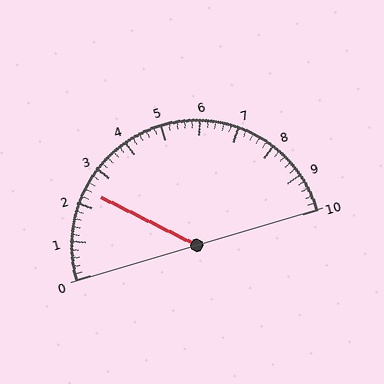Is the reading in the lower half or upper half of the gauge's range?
The reading is in the lower half of the range (0 to 10).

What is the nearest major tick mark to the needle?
The nearest major tick mark is 2.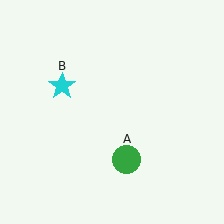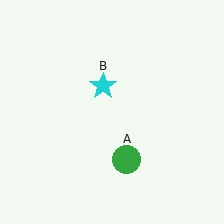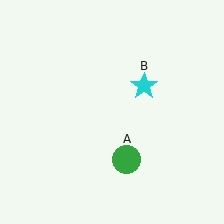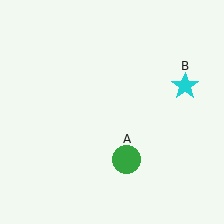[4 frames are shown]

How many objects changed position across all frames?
1 object changed position: cyan star (object B).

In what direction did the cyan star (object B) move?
The cyan star (object B) moved right.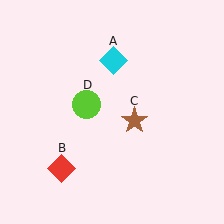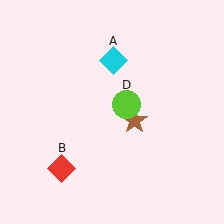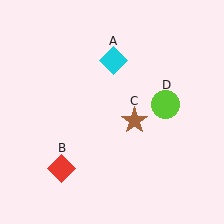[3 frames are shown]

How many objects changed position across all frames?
1 object changed position: lime circle (object D).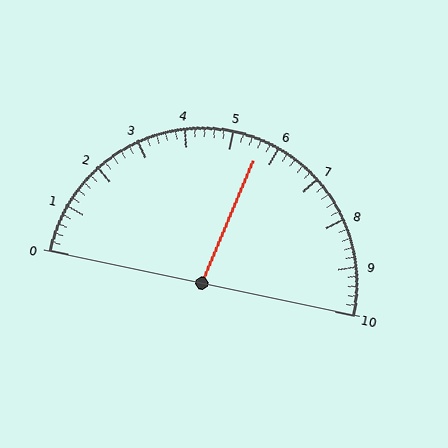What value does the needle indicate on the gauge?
The needle indicates approximately 5.6.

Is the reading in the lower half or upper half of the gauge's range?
The reading is in the upper half of the range (0 to 10).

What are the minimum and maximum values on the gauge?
The gauge ranges from 0 to 10.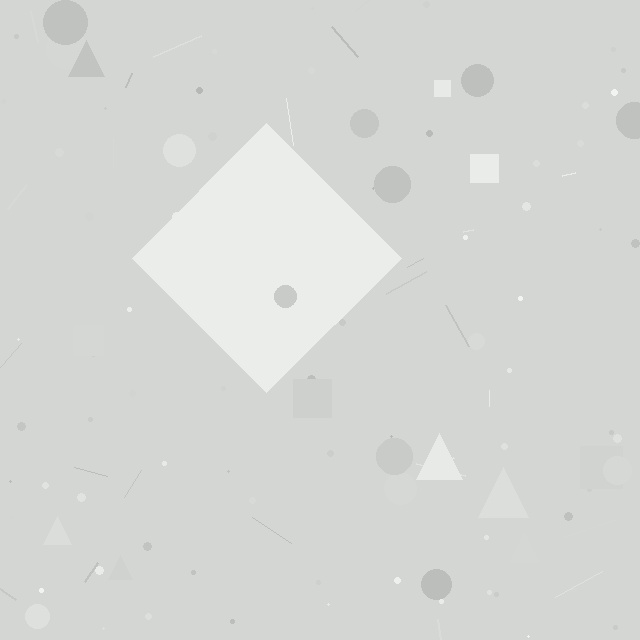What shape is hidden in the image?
A diamond is hidden in the image.